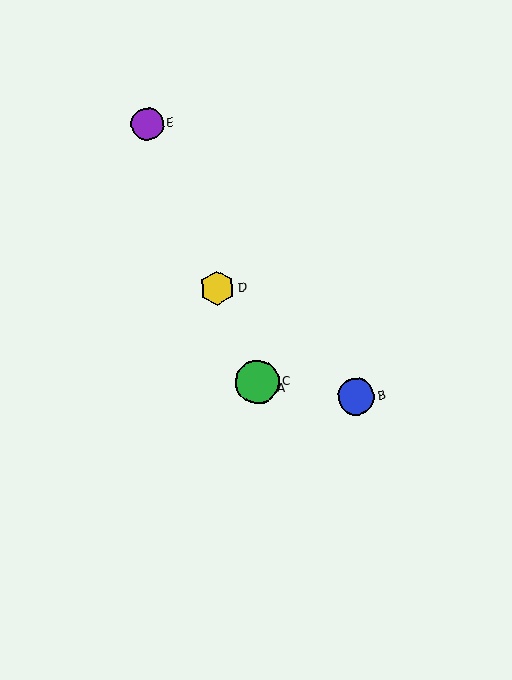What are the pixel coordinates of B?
Object B is at (356, 397).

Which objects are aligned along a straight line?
Objects A, C, D, E are aligned along a straight line.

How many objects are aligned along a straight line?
4 objects (A, C, D, E) are aligned along a straight line.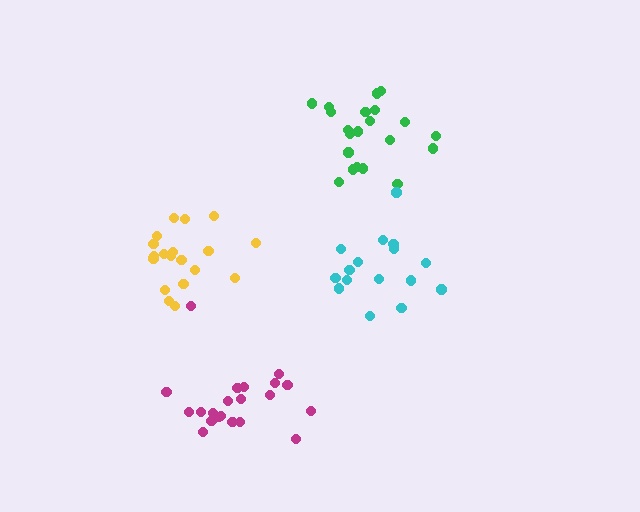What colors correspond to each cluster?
The clusters are colored: green, magenta, yellow, cyan.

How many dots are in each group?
Group 1: 21 dots, Group 2: 21 dots, Group 3: 19 dots, Group 4: 16 dots (77 total).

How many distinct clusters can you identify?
There are 4 distinct clusters.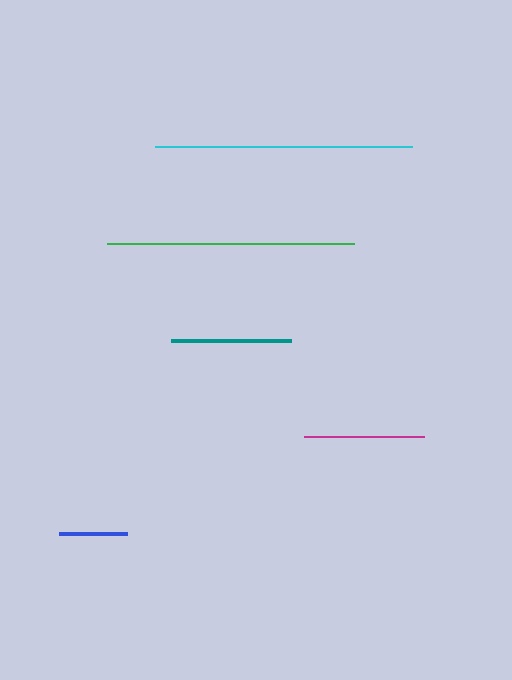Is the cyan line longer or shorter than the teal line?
The cyan line is longer than the teal line.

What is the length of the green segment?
The green segment is approximately 247 pixels long.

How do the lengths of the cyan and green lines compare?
The cyan and green lines are approximately the same length.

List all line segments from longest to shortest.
From longest to shortest: cyan, green, teal, magenta, blue.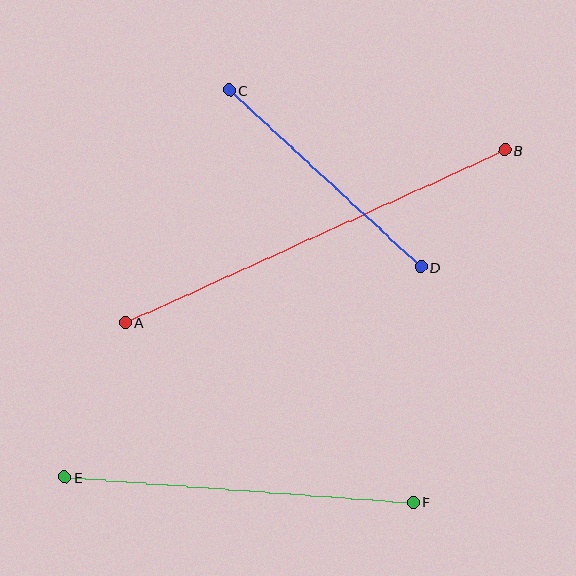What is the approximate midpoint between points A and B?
The midpoint is at approximately (315, 236) pixels.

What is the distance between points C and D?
The distance is approximately 260 pixels.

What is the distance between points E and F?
The distance is approximately 349 pixels.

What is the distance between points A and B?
The distance is approximately 417 pixels.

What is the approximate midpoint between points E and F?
The midpoint is at approximately (239, 490) pixels.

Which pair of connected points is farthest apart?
Points A and B are farthest apart.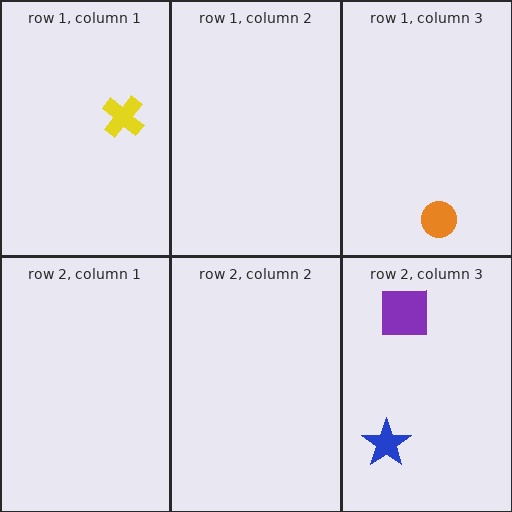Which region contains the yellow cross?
The row 1, column 1 region.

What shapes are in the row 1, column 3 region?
The orange circle.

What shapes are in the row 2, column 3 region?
The purple square, the blue star.